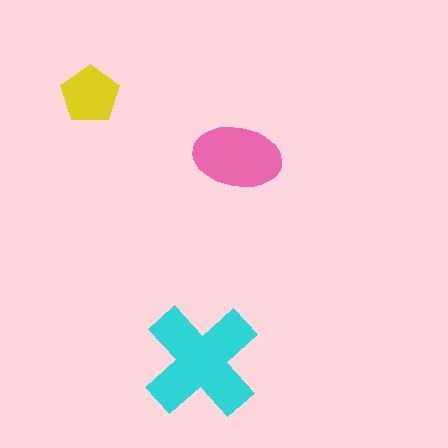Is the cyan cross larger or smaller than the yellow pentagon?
Larger.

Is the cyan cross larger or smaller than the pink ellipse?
Larger.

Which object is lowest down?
The cyan cross is bottommost.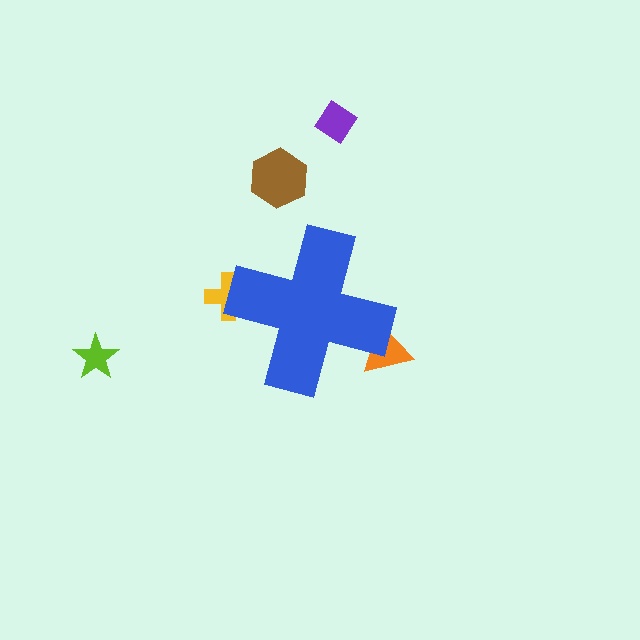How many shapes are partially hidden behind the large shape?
2 shapes are partially hidden.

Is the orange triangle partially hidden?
Yes, the orange triangle is partially hidden behind the blue cross.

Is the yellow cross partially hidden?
Yes, the yellow cross is partially hidden behind the blue cross.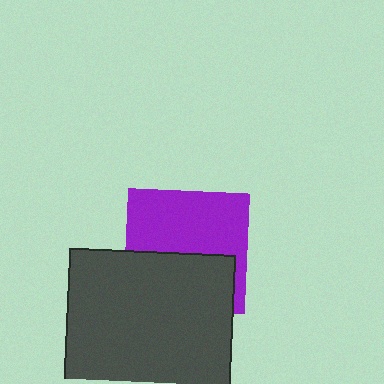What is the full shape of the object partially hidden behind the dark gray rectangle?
The partially hidden object is a purple square.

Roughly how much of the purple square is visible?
About half of it is visible (roughly 56%).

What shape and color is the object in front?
The object in front is a dark gray rectangle.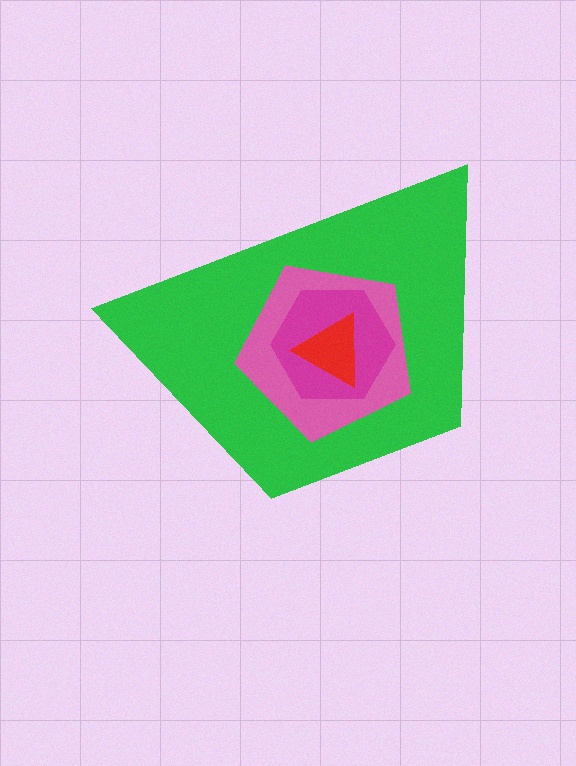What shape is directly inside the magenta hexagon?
The red triangle.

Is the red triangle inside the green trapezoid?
Yes.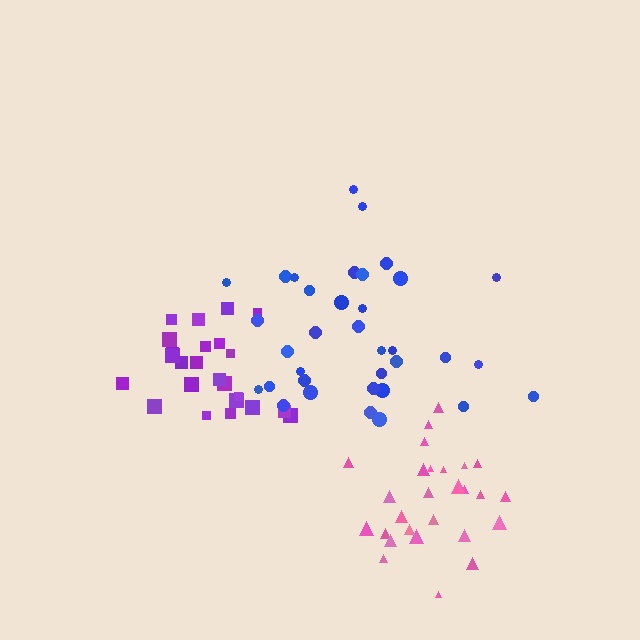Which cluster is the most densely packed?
Purple.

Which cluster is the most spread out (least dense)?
Blue.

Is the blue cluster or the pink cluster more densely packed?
Pink.